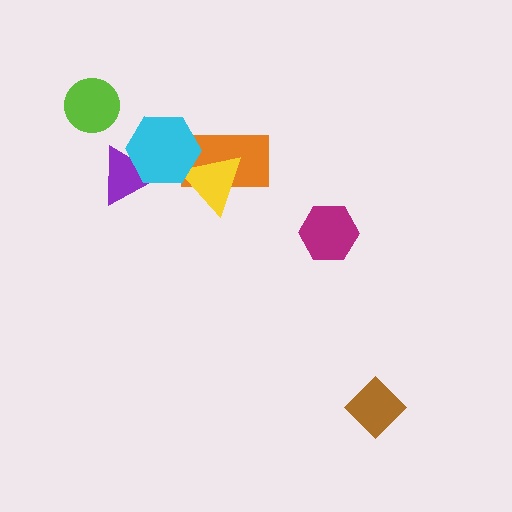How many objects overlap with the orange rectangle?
2 objects overlap with the orange rectangle.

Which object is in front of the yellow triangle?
The cyan hexagon is in front of the yellow triangle.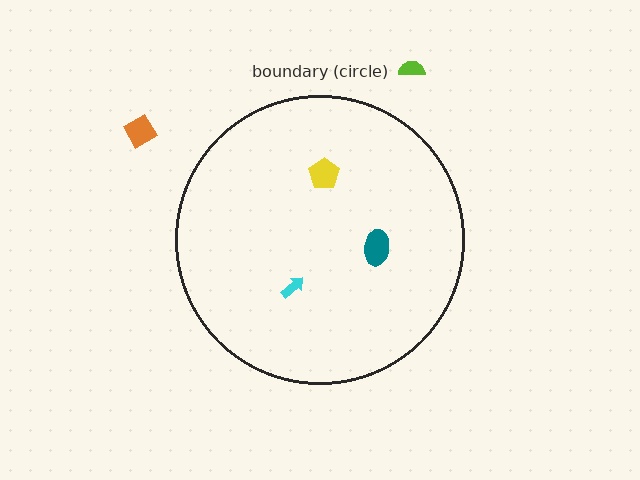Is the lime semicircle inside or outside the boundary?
Outside.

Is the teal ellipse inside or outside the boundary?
Inside.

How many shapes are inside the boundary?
3 inside, 2 outside.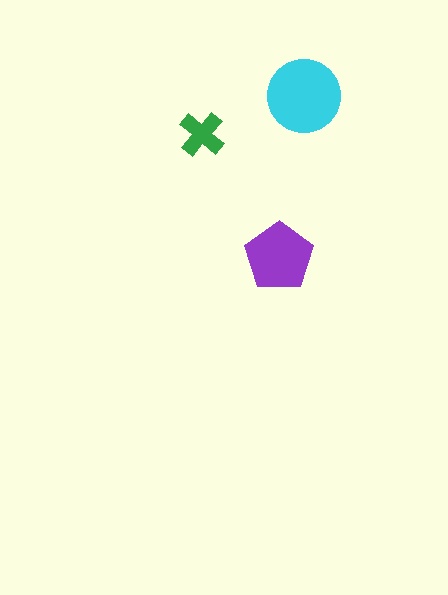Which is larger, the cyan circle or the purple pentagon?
The cyan circle.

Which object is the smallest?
The green cross.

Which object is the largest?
The cyan circle.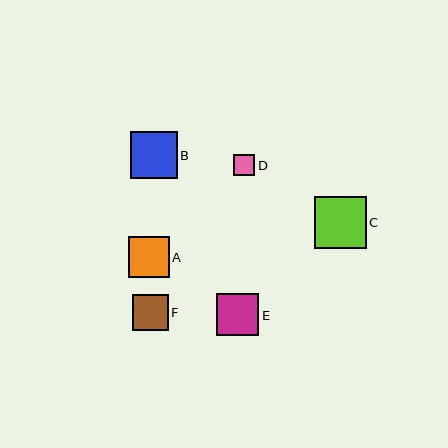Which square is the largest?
Square C is the largest with a size of approximately 52 pixels.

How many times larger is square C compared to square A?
Square C is approximately 1.3 times the size of square A.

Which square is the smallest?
Square D is the smallest with a size of approximately 21 pixels.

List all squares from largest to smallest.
From largest to smallest: C, B, E, A, F, D.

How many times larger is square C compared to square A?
Square C is approximately 1.3 times the size of square A.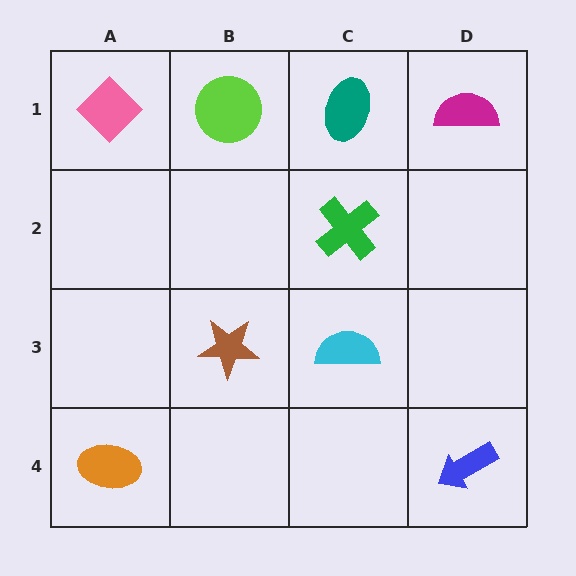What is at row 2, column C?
A green cross.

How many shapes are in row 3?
2 shapes.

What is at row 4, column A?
An orange ellipse.